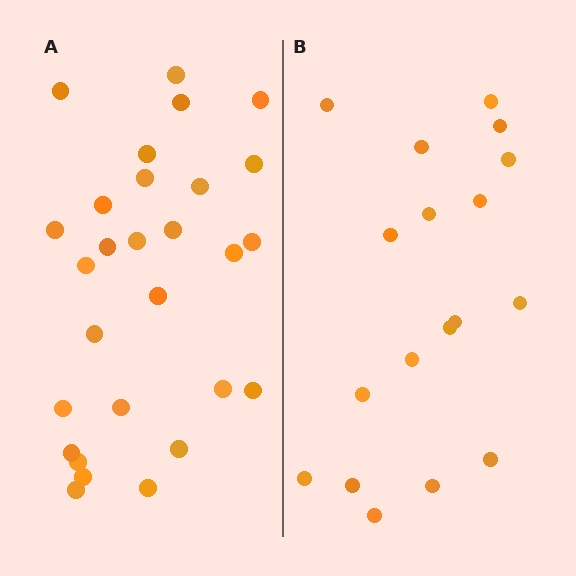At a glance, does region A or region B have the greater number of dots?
Region A (the left region) has more dots.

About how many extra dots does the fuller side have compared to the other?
Region A has roughly 10 or so more dots than region B.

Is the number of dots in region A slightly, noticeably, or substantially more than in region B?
Region A has substantially more. The ratio is roughly 1.6 to 1.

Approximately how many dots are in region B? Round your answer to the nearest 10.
About 20 dots. (The exact count is 18, which rounds to 20.)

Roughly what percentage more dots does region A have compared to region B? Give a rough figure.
About 55% more.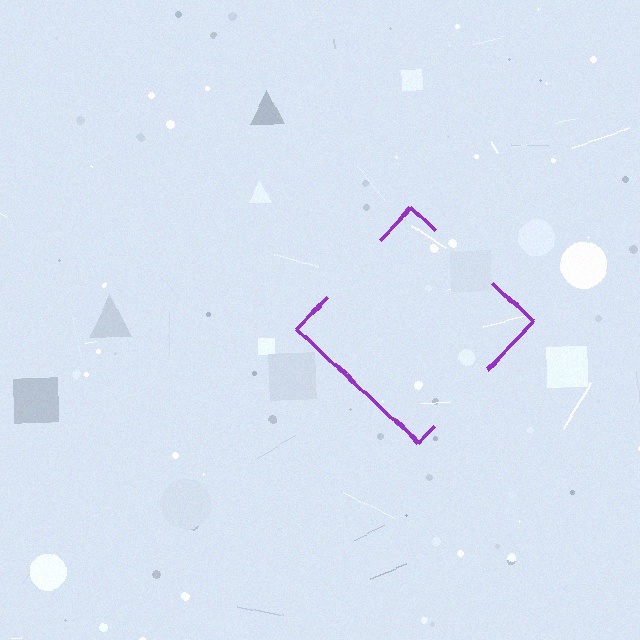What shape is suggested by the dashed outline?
The dashed outline suggests a diamond.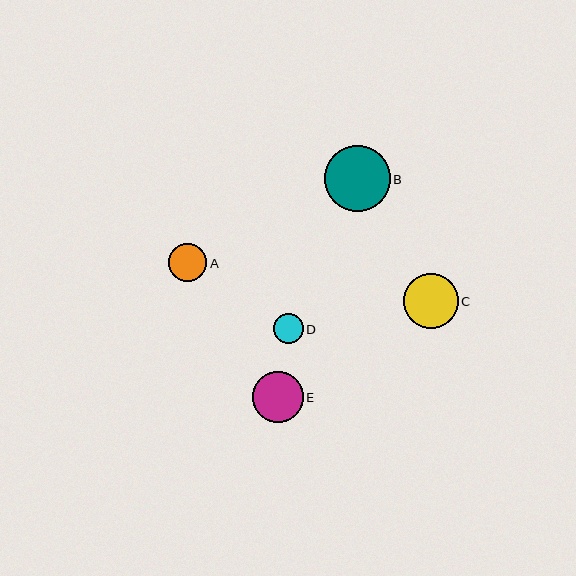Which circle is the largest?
Circle B is the largest with a size of approximately 66 pixels.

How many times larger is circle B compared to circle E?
Circle B is approximately 1.3 times the size of circle E.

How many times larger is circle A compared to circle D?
Circle A is approximately 1.3 times the size of circle D.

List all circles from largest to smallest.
From largest to smallest: B, C, E, A, D.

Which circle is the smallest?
Circle D is the smallest with a size of approximately 30 pixels.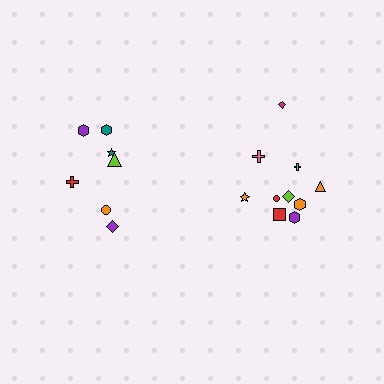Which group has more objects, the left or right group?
The right group.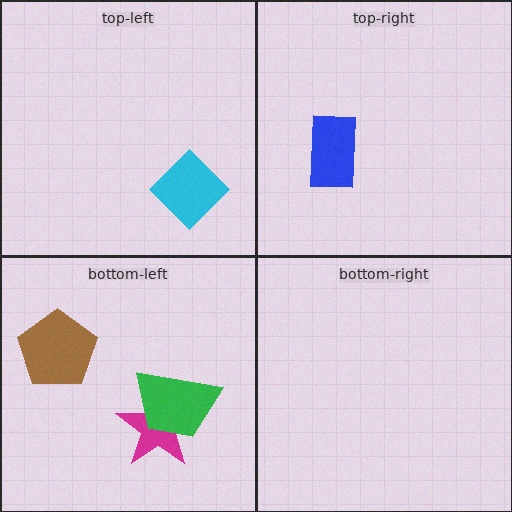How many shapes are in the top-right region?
1.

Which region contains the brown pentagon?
The bottom-left region.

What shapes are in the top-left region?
The cyan diamond.